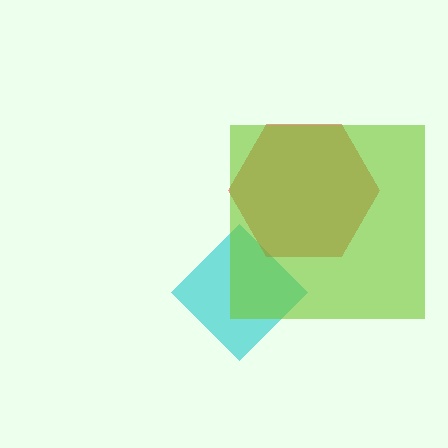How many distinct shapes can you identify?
There are 3 distinct shapes: a cyan diamond, a red hexagon, a lime square.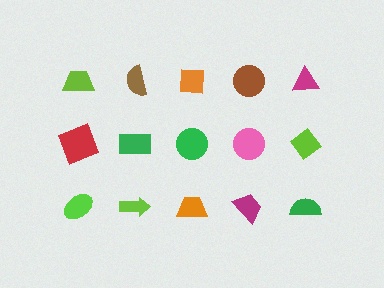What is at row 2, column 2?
A green rectangle.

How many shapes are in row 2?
5 shapes.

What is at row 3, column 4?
A magenta trapezoid.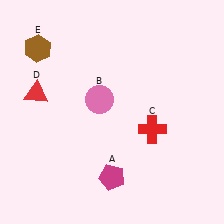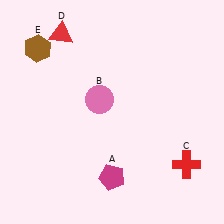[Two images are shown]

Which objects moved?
The objects that moved are: the red cross (C), the red triangle (D).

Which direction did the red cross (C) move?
The red cross (C) moved down.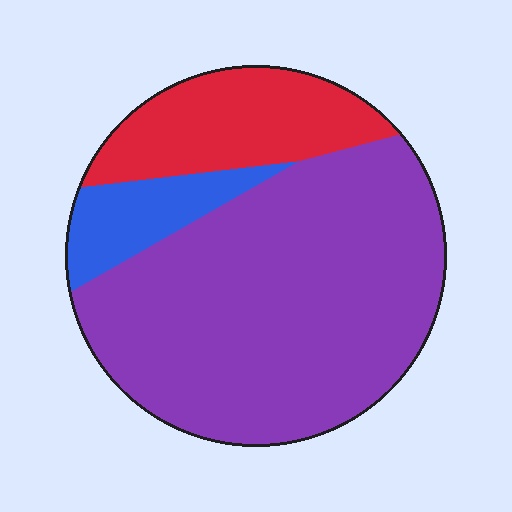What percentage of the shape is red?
Red covers 21% of the shape.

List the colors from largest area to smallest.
From largest to smallest: purple, red, blue.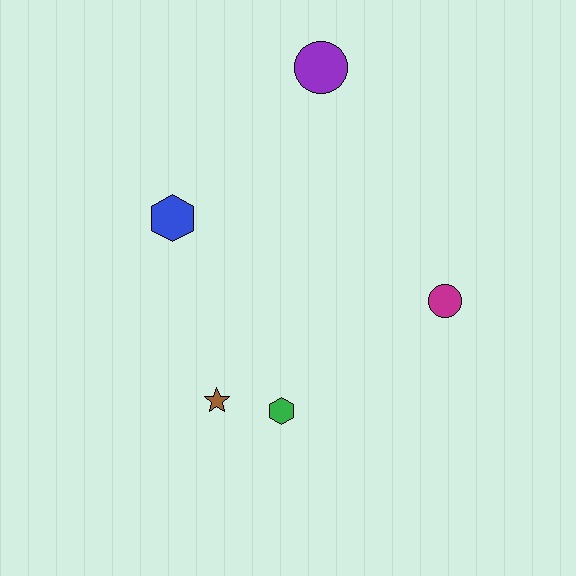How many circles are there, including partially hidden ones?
There are 2 circles.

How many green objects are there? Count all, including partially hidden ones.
There is 1 green object.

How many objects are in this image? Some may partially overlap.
There are 5 objects.